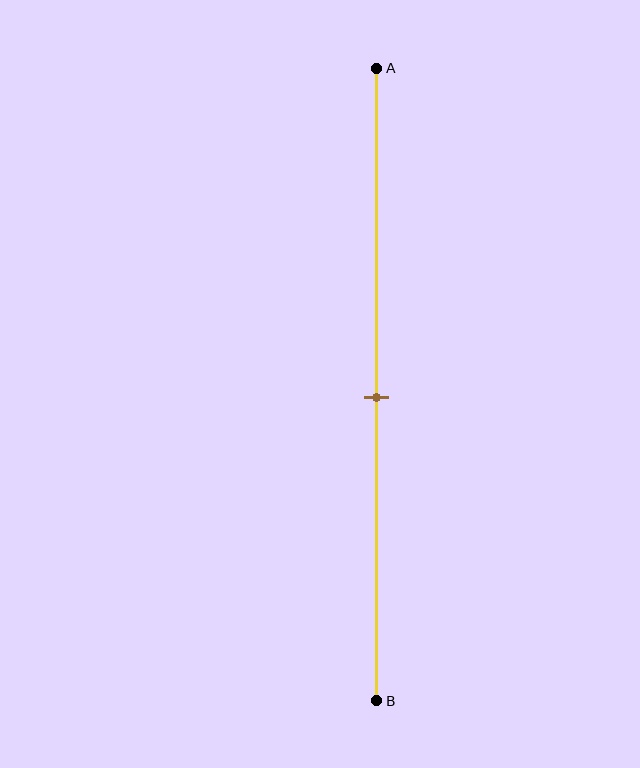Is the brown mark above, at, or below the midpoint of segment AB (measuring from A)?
The brown mark is approximately at the midpoint of segment AB.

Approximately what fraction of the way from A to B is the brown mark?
The brown mark is approximately 50% of the way from A to B.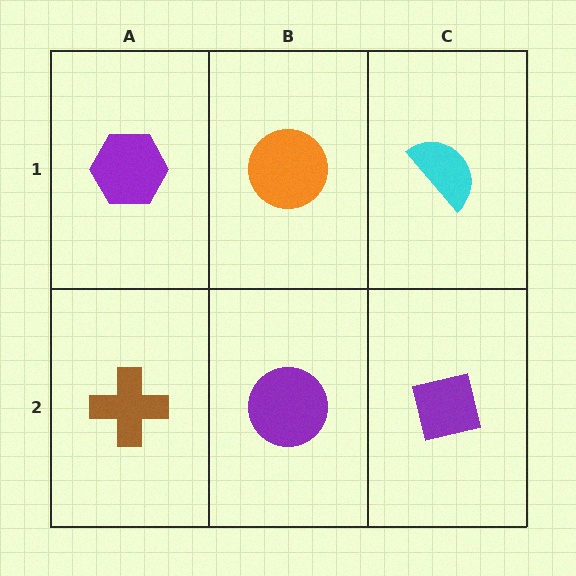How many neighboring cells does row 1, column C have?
2.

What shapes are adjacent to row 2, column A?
A purple hexagon (row 1, column A), a purple circle (row 2, column B).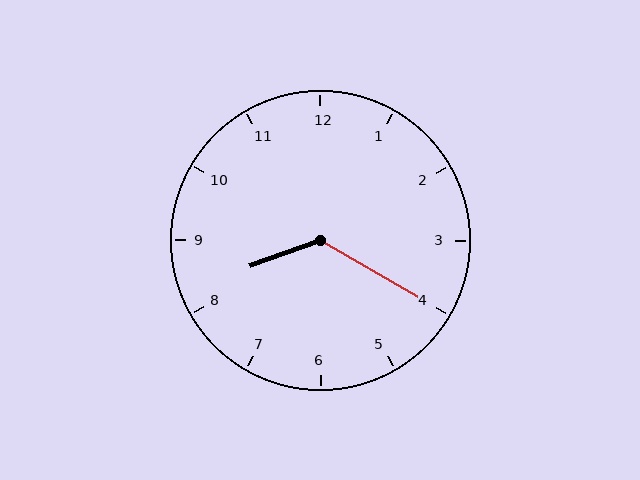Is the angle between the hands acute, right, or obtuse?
It is obtuse.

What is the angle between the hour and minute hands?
Approximately 130 degrees.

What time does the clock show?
8:20.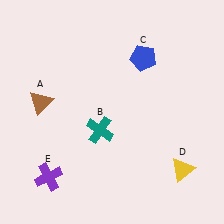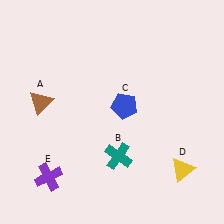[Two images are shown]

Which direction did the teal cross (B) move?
The teal cross (B) moved down.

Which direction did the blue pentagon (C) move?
The blue pentagon (C) moved down.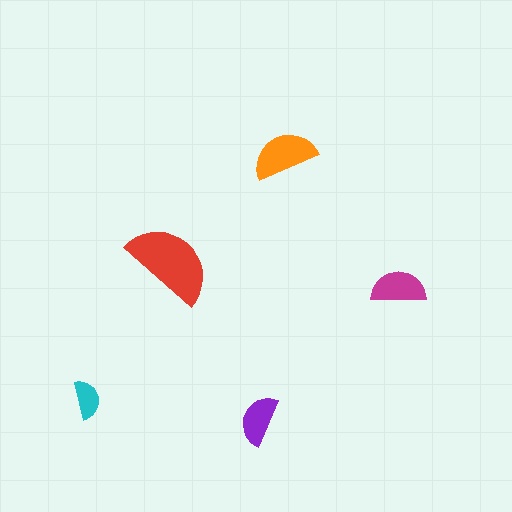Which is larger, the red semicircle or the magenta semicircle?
The red one.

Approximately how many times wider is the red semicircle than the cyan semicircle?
About 2.5 times wider.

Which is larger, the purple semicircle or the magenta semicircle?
The magenta one.